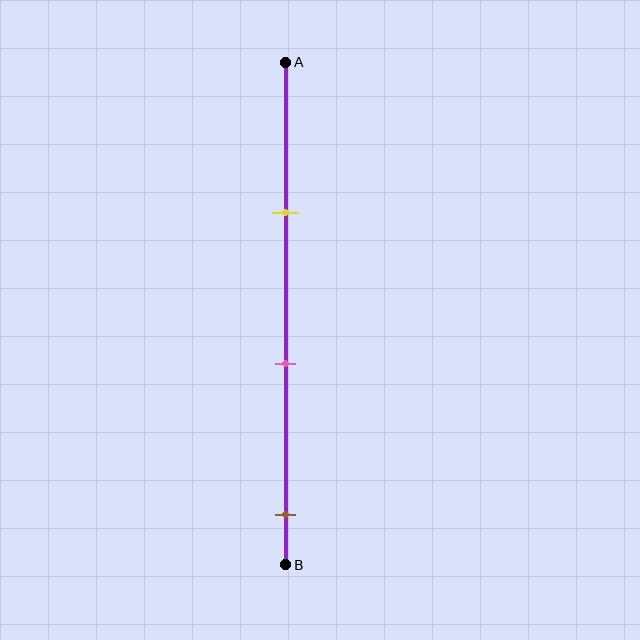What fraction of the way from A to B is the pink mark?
The pink mark is approximately 60% (0.6) of the way from A to B.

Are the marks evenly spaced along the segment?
Yes, the marks are approximately evenly spaced.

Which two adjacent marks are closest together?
The yellow and pink marks are the closest adjacent pair.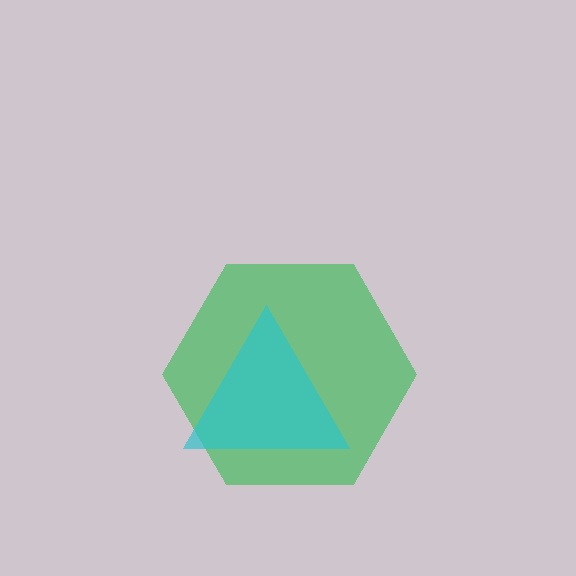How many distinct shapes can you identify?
There are 2 distinct shapes: a green hexagon, a cyan triangle.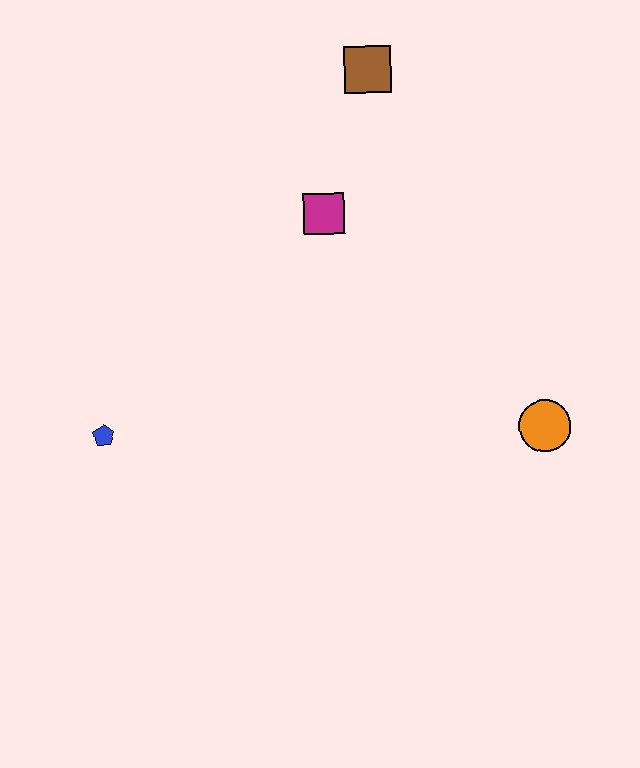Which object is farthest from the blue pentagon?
The brown square is farthest from the blue pentagon.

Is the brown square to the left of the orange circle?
Yes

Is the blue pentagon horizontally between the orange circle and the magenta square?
No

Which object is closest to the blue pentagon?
The magenta square is closest to the blue pentagon.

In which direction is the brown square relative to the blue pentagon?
The brown square is above the blue pentagon.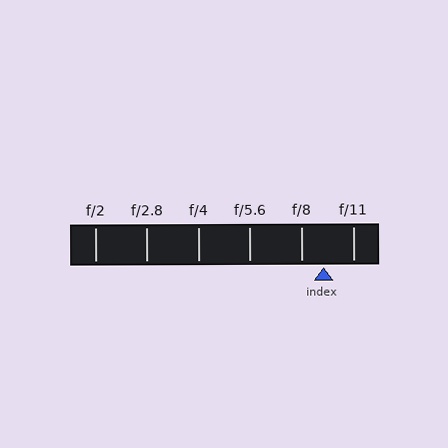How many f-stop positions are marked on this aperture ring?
There are 6 f-stop positions marked.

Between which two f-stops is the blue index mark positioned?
The index mark is between f/8 and f/11.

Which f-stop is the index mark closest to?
The index mark is closest to f/8.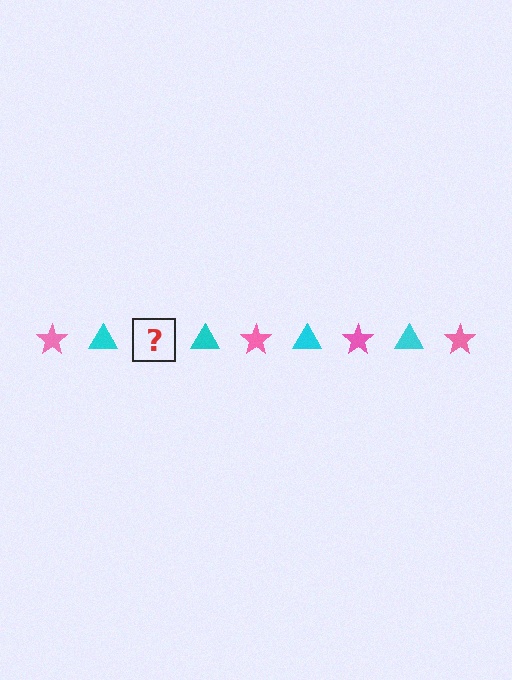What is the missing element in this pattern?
The missing element is a pink star.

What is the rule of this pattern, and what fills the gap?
The rule is that the pattern alternates between pink star and cyan triangle. The gap should be filled with a pink star.